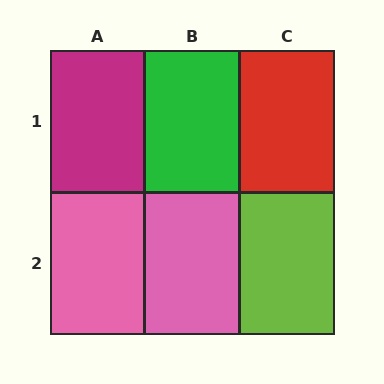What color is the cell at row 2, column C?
Lime.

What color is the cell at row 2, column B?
Pink.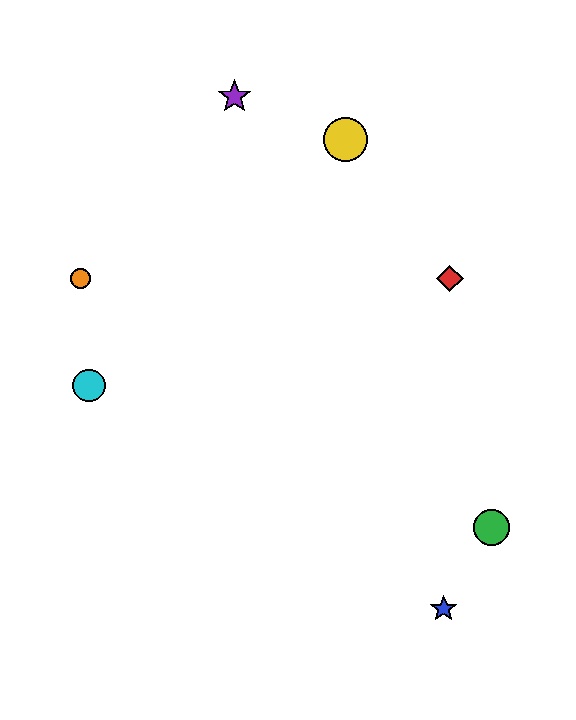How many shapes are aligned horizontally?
2 shapes (the red diamond, the orange circle) are aligned horizontally.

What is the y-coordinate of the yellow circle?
The yellow circle is at y≈139.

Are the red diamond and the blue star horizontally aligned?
No, the red diamond is at y≈279 and the blue star is at y≈609.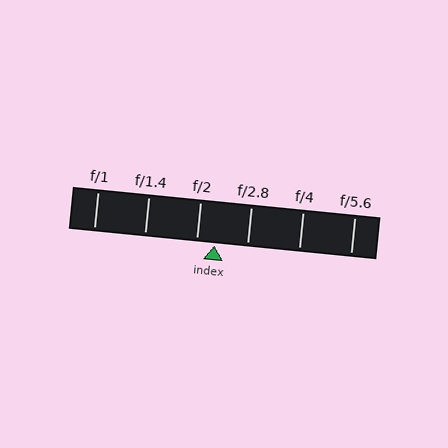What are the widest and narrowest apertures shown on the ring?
The widest aperture shown is f/1 and the narrowest is f/5.6.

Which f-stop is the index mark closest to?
The index mark is closest to f/2.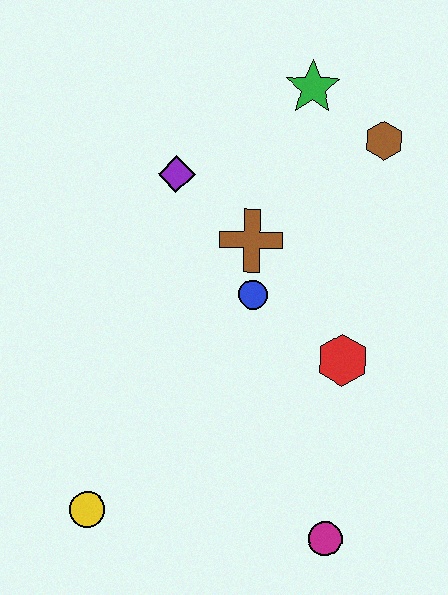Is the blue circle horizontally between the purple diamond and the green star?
Yes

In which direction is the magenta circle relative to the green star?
The magenta circle is below the green star.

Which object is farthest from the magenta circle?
The green star is farthest from the magenta circle.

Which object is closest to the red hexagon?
The blue circle is closest to the red hexagon.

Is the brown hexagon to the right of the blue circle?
Yes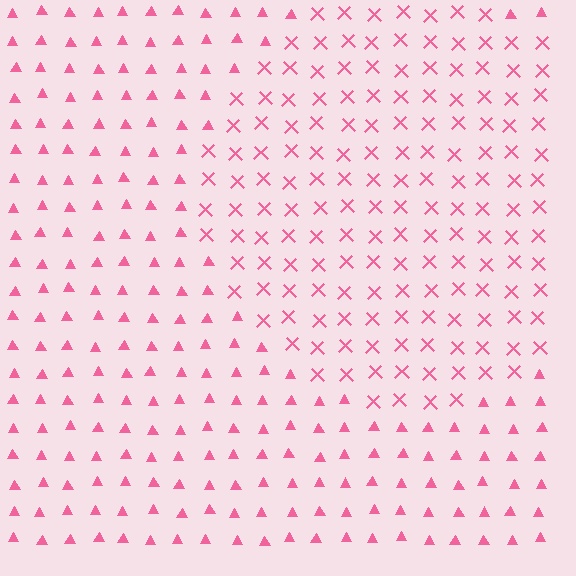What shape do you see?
I see a circle.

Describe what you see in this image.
The image is filled with small pink elements arranged in a uniform grid. A circle-shaped region contains X marks, while the surrounding area contains triangles. The boundary is defined purely by the change in element shape.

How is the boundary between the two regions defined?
The boundary is defined by a change in element shape: X marks inside vs. triangles outside. All elements share the same color and spacing.